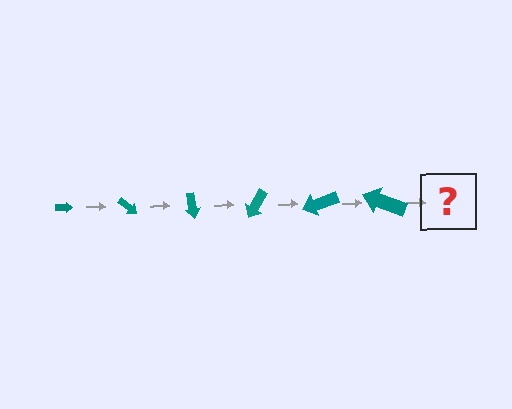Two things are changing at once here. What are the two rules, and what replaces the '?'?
The two rules are that the arrow grows larger each step and it rotates 40 degrees each step. The '?' should be an arrow, larger than the previous one and rotated 240 degrees from the start.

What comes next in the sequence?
The next element should be an arrow, larger than the previous one and rotated 240 degrees from the start.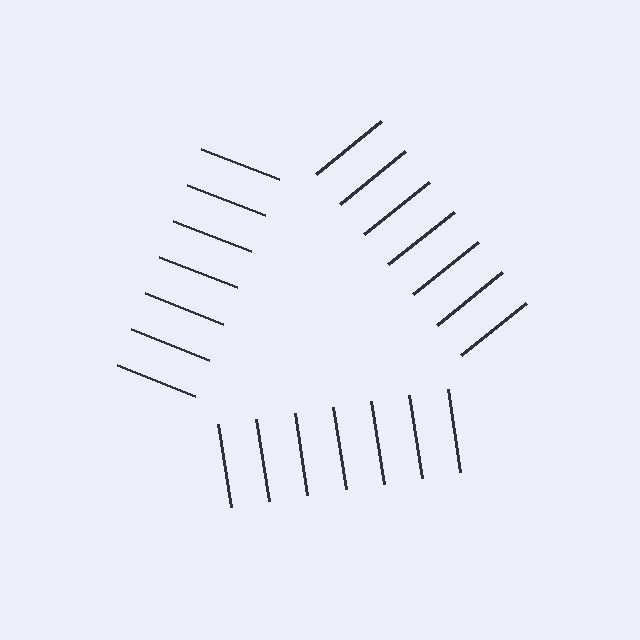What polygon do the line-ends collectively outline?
An illusory triangle — the line segments terminate on its edges but no continuous stroke is drawn.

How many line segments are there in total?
21 — 7 along each of the 3 edges.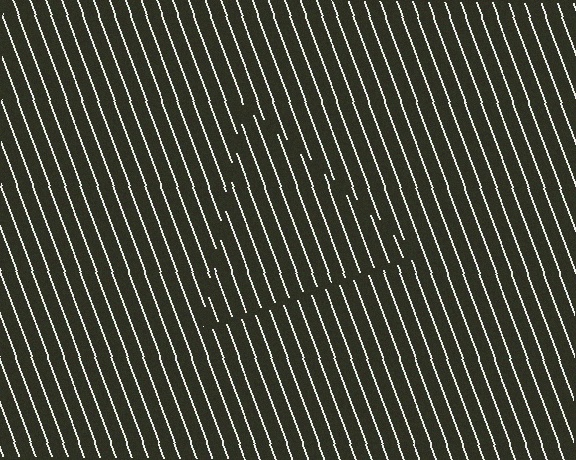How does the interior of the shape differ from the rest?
The interior of the shape contains the same grating, shifted by half a period — the contour is defined by the phase discontinuity where line-ends from the inner and outer gratings abut.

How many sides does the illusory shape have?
3 sides — the line-ends trace a triangle.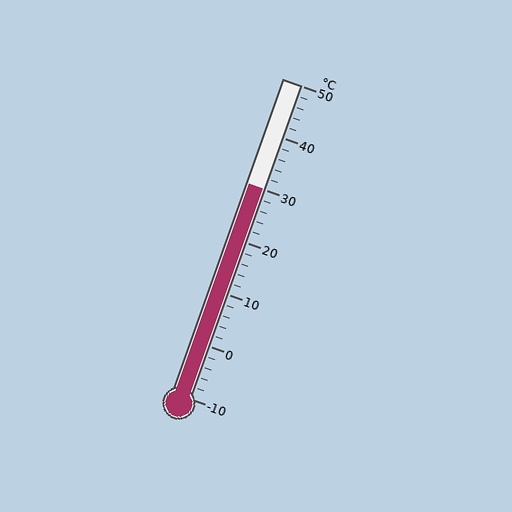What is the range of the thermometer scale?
The thermometer scale ranges from -10°C to 50°C.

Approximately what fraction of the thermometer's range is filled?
The thermometer is filled to approximately 65% of its range.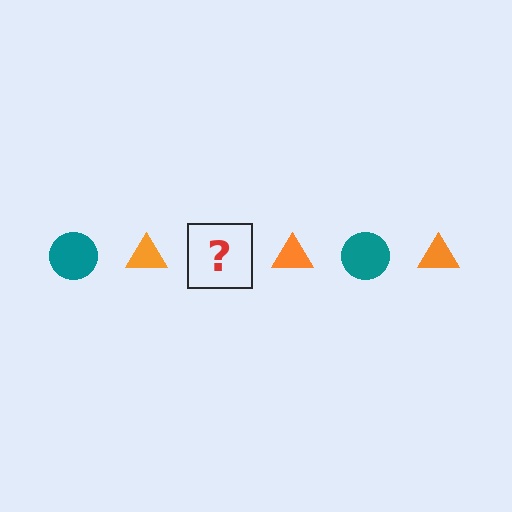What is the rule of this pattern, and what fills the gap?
The rule is that the pattern alternates between teal circle and orange triangle. The gap should be filled with a teal circle.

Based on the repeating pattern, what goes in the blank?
The blank should be a teal circle.